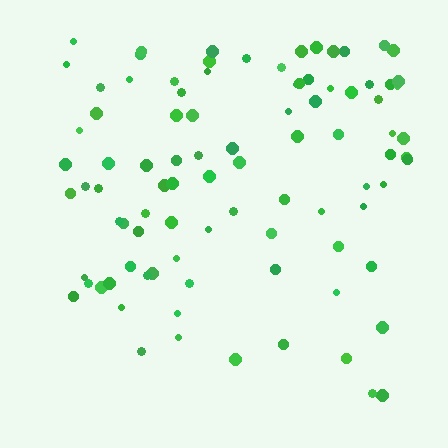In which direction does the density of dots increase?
From bottom to top, with the top side densest.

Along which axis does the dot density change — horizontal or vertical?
Vertical.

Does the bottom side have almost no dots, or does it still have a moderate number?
Still a moderate number, just noticeably fewer than the top.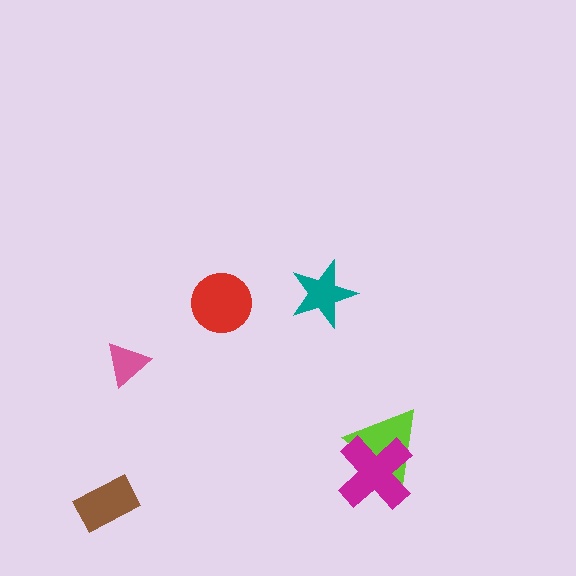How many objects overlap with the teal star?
0 objects overlap with the teal star.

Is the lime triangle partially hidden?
Yes, it is partially covered by another shape.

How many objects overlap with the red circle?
0 objects overlap with the red circle.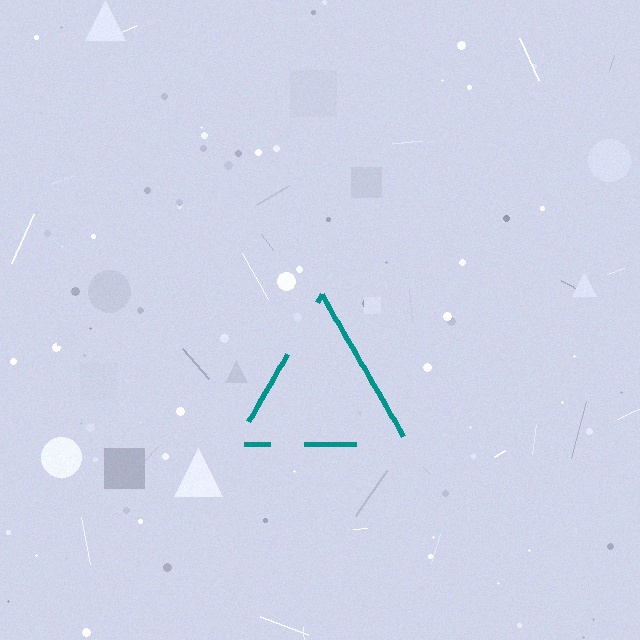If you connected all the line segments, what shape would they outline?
They would outline a triangle.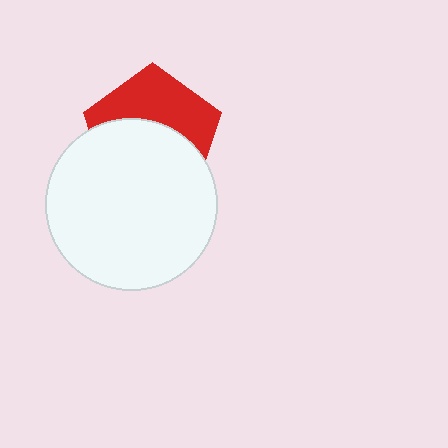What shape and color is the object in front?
The object in front is a white circle.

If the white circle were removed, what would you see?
You would see the complete red pentagon.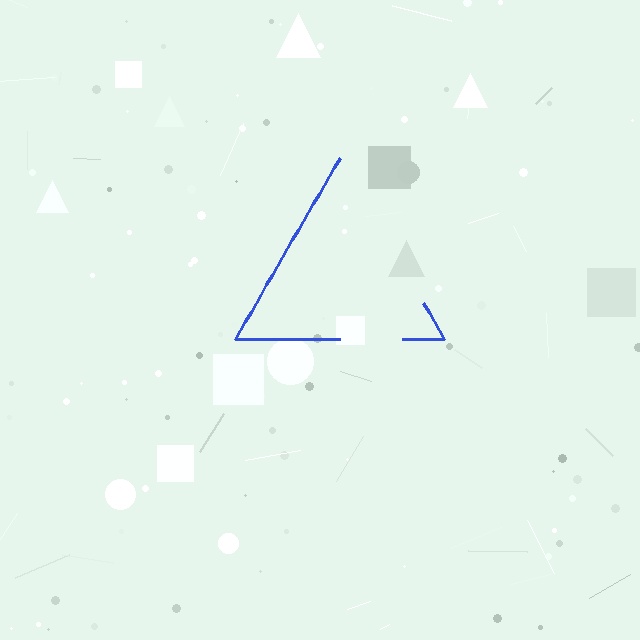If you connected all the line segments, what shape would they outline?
They would outline a triangle.